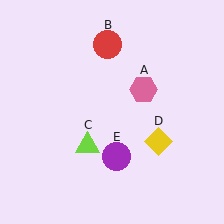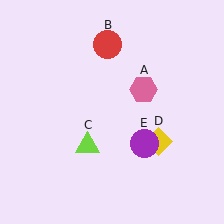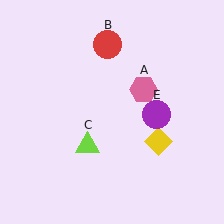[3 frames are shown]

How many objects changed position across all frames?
1 object changed position: purple circle (object E).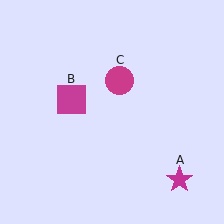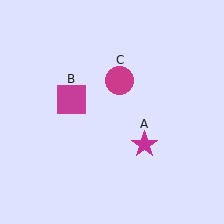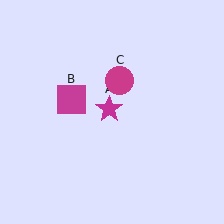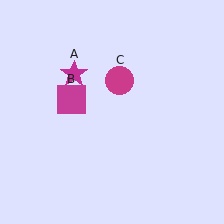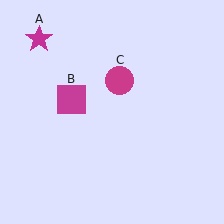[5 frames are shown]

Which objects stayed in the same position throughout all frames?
Magenta square (object B) and magenta circle (object C) remained stationary.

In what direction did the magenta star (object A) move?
The magenta star (object A) moved up and to the left.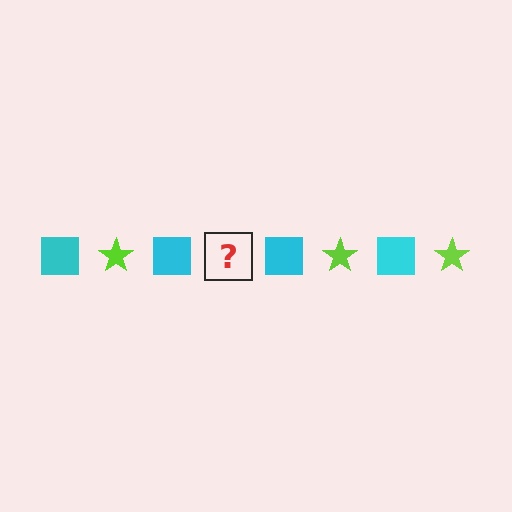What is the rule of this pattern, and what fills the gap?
The rule is that the pattern alternates between cyan square and lime star. The gap should be filled with a lime star.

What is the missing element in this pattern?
The missing element is a lime star.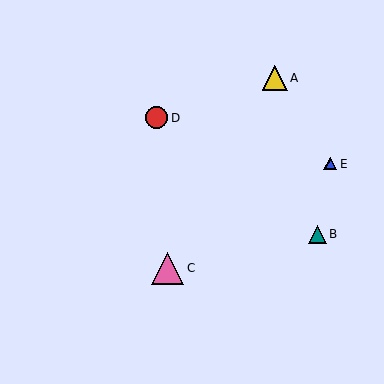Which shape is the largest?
The pink triangle (labeled C) is the largest.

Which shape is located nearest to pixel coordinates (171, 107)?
The red circle (labeled D) at (157, 118) is nearest to that location.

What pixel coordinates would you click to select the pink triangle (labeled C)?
Click at (168, 268) to select the pink triangle C.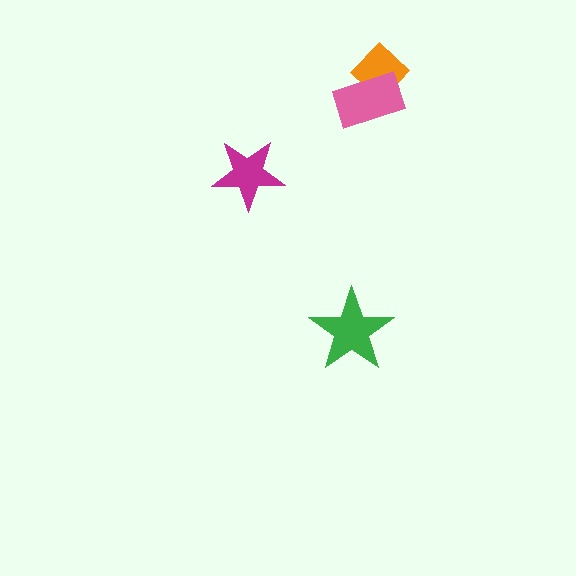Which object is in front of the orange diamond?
The pink rectangle is in front of the orange diamond.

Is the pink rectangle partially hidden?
No, no other shape covers it.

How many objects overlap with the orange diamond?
1 object overlaps with the orange diamond.